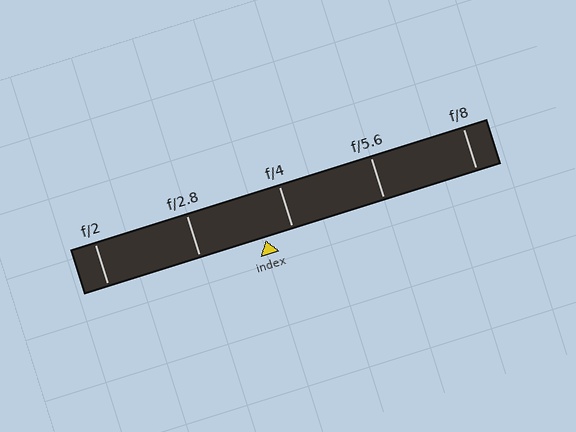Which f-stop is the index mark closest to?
The index mark is closest to f/4.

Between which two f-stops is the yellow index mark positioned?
The index mark is between f/2.8 and f/4.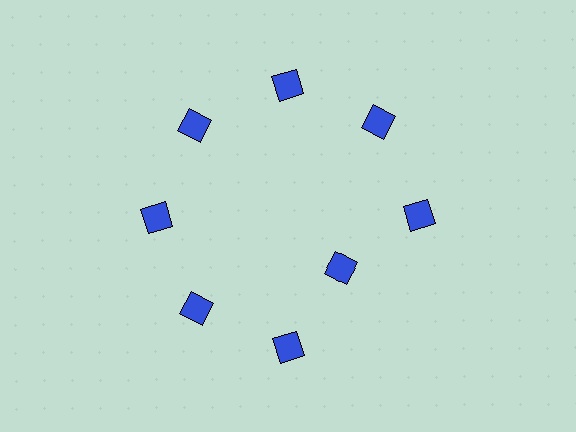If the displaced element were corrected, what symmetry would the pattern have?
It would have 8-fold rotational symmetry — the pattern would map onto itself every 45 degrees.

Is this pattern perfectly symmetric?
No. The 8 blue diamonds are arranged in a ring, but one element near the 4 o'clock position is pulled inward toward the center, breaking the 8-fold rotational symmetry.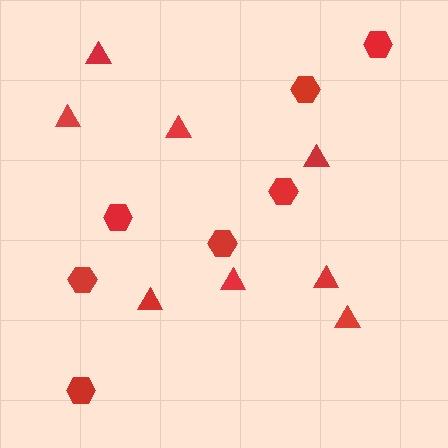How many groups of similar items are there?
There are 2 groups: one group of triangles (8) and one group of hexagons (7).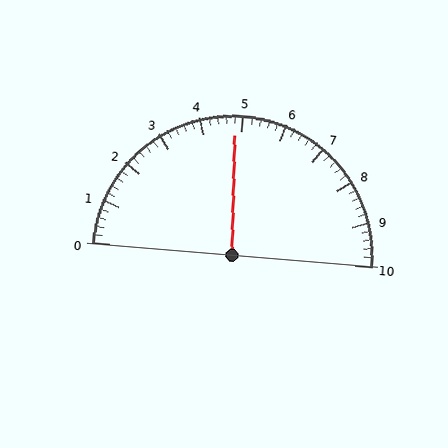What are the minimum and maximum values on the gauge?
The gauge ranges from 0 to 10.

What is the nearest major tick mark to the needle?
The nearest major tick mark is 5.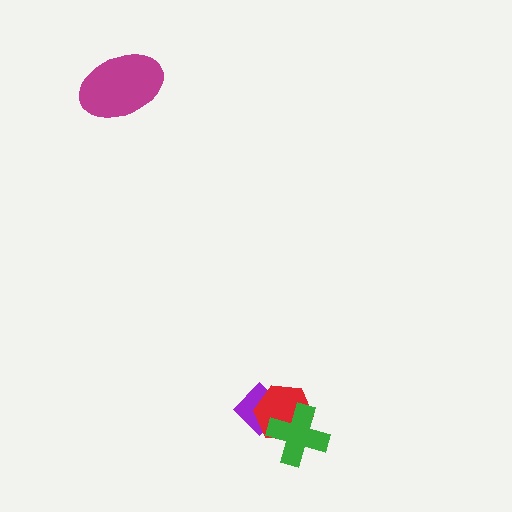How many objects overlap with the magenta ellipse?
0 objects overlap with the magenta ellipse.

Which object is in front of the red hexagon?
The green cross is in front of the red hexagon.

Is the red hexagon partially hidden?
Yes, it is partially covered by another shape.